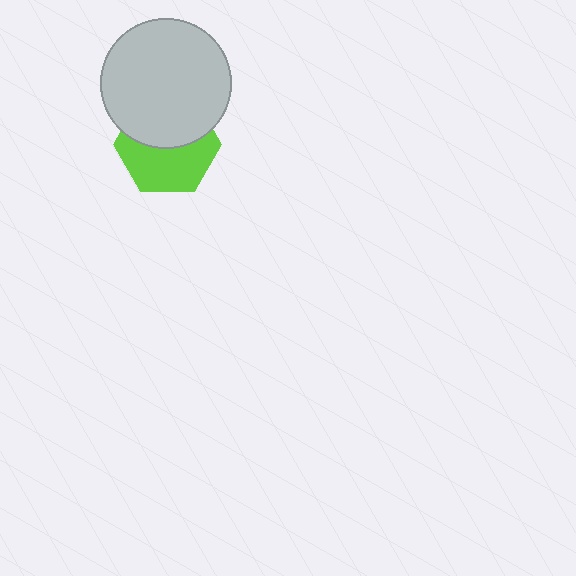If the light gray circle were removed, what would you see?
You would see the complete lime hexagon.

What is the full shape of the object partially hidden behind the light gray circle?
The partially hidden object is a lime hexagon.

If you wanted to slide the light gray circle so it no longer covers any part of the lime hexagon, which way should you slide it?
Slide it up — that is the most direct way to separate the two shapes.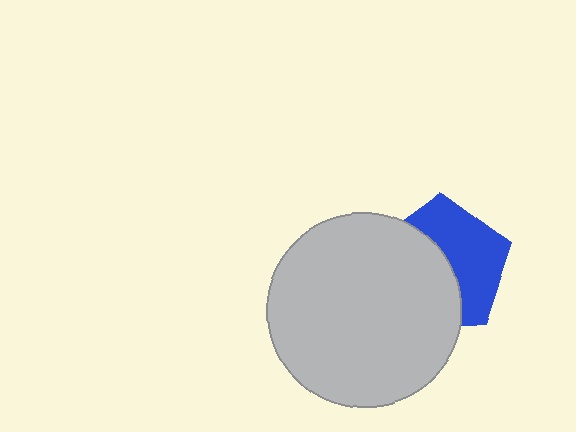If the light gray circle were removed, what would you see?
You would see the complete blue pentagon.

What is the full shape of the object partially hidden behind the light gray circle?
The partially hidden object is a blue pentagon.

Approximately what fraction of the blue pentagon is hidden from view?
Roughly 51% of the blue pentagon is hidden behind the light gray circle.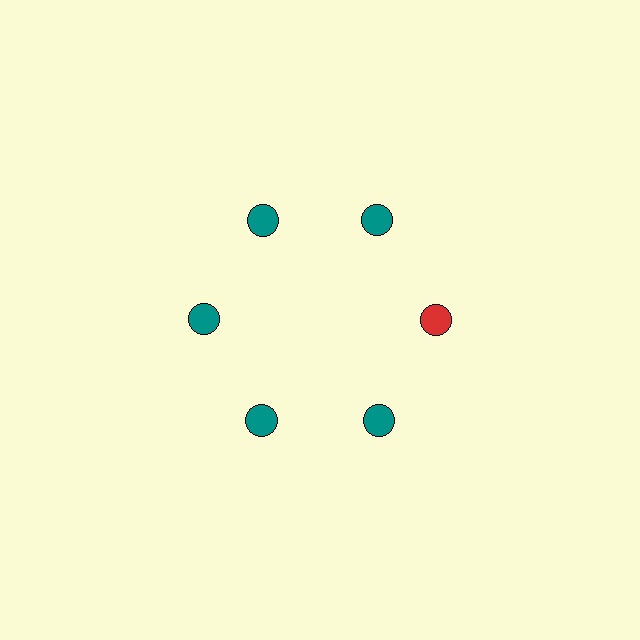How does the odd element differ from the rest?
It has a different color: red instead of teal.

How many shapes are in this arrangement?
There are 6 shapes arranged in a ring pattern.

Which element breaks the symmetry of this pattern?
The red circle at roughly the 3 o'clock position breaks the symmetry. All other shapes are teal circles.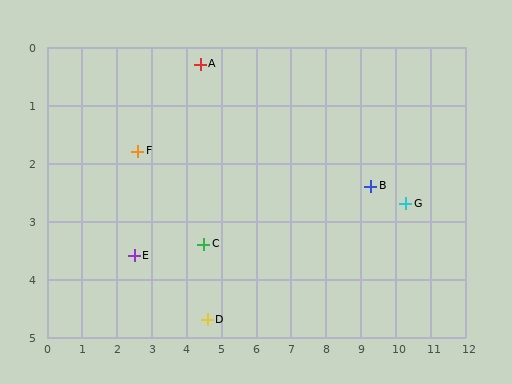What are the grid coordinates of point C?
Point C is at approximately (4.5, 3.4).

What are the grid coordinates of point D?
Point D is at approximately (4.6, 4.7).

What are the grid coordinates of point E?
Point E is at approximately (2.5, 3.6).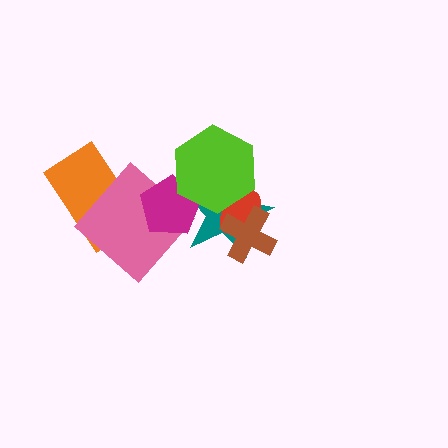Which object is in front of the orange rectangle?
The pink diamond is in front of the orange rectangle.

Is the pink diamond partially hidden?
Yes, it is partially covered by another shape.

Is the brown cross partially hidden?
No, no other shape covers it.